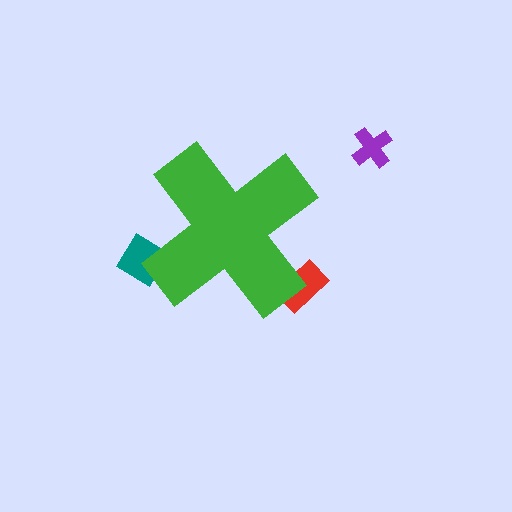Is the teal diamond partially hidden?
Yes, the teal diamond is partially hidden behind the green cross.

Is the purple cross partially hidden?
No, the purple cross is fully visible.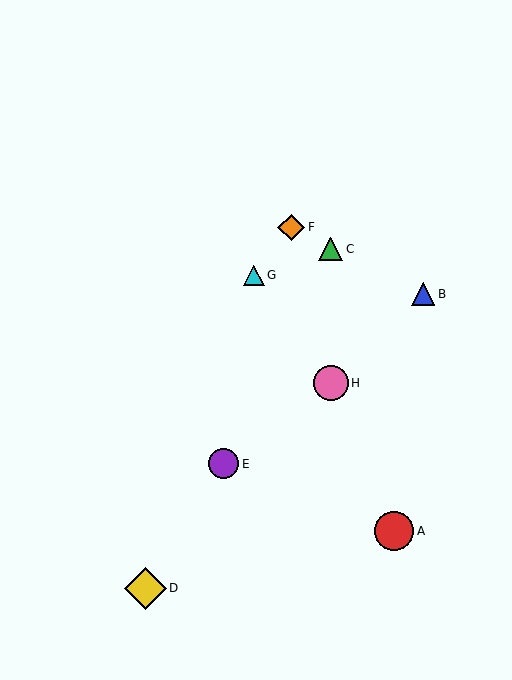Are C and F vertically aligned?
No, C is at x≈331 and F is at x≈291.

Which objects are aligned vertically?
Objects C, H are aligned vertically.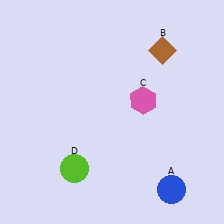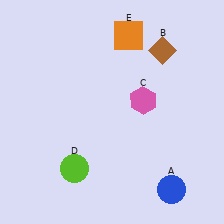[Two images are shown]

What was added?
An orange square (E) was added in Image 2.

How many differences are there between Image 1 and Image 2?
There is 1 difference between the two images.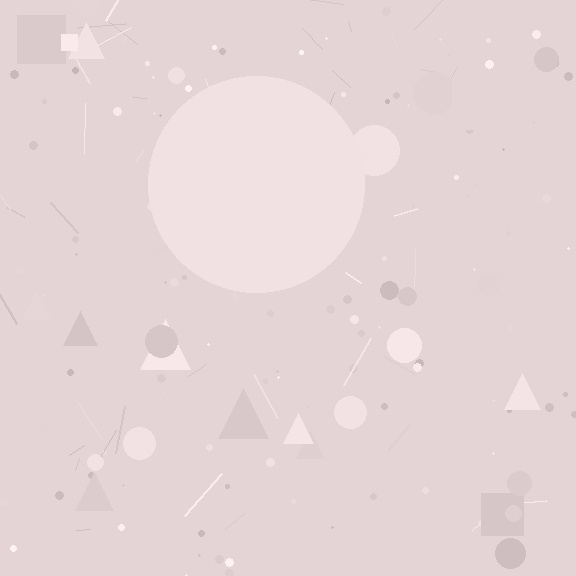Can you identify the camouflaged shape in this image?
The camouflaged shape is a circle.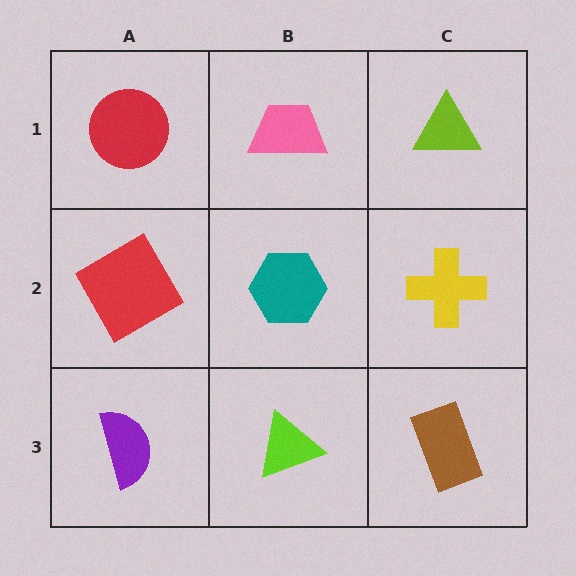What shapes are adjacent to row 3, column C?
A yellow cross (row 2, column C), a lime triangle (row 3, column B).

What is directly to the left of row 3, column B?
A purple semicircle.